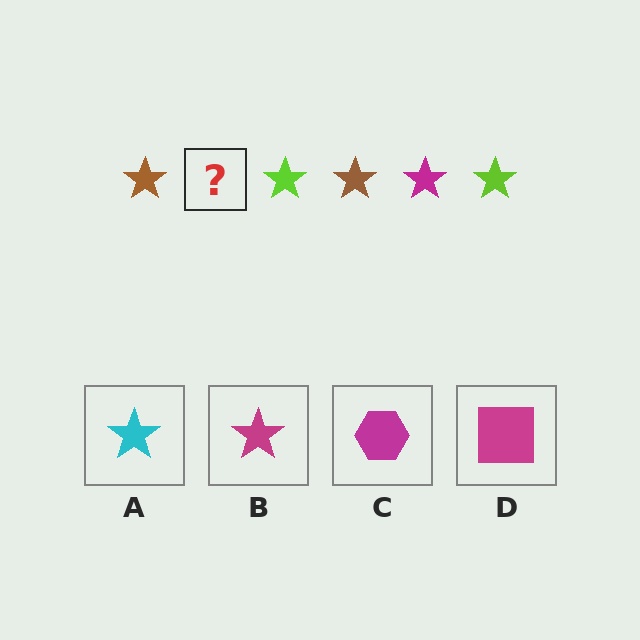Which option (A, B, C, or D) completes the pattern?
B.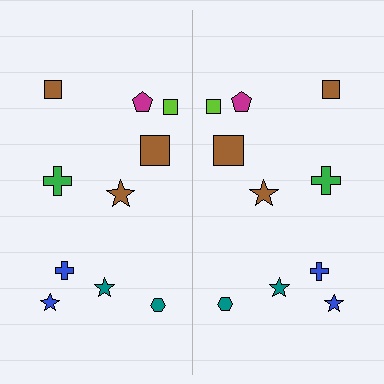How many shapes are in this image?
There are 20 shapes in this image.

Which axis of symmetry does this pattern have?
The pattern has a vertical axis of symmetry running through the center of the image.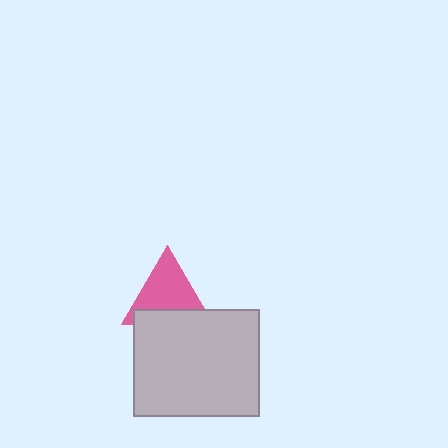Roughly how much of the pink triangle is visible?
Most of it is visible (roughly 68%).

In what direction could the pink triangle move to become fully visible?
The pink triangle could move up. That would shift it out from behind the light gray rectangle entirely.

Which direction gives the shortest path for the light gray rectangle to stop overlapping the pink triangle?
Moving down gives the shortest separation.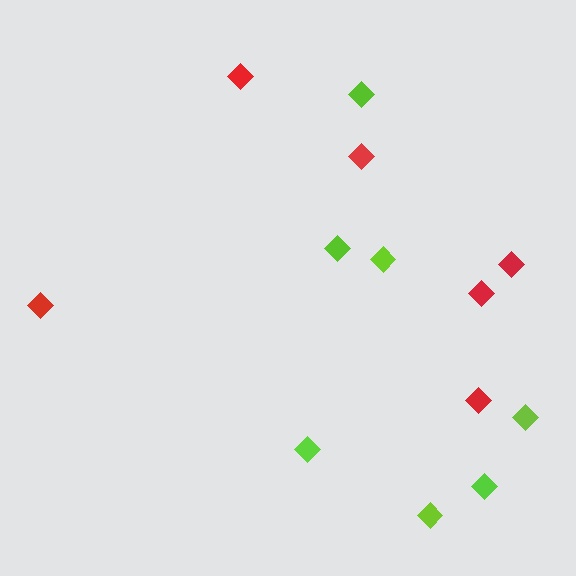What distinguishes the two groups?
There are 2 groups: one group of lime diamonds (7) and one group of red diamonds (6).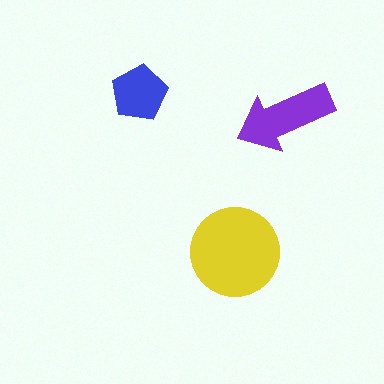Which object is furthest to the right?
The purple arrow is rightmost.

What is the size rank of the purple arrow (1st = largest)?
2nd.